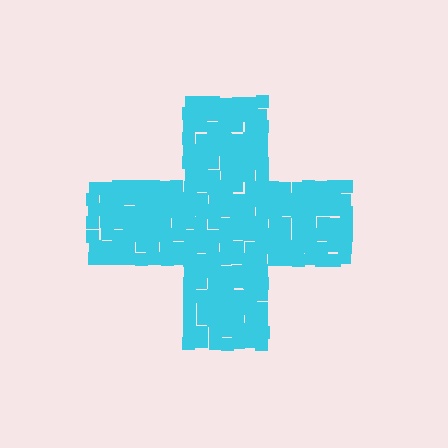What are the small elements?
The small elements are squares.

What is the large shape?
The large shape is a cross.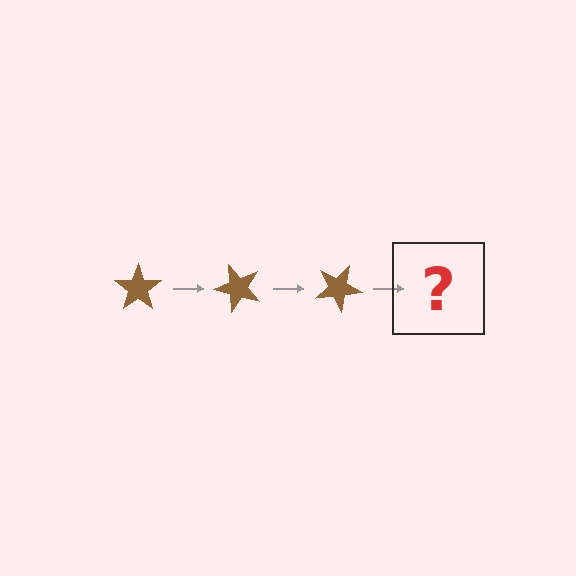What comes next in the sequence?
The next element should be a brown star rotated 150 degrees.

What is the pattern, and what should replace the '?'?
The pattern is that the star rotates 50 degrees each step. The '?' should be a brown star rotated 150 degrees.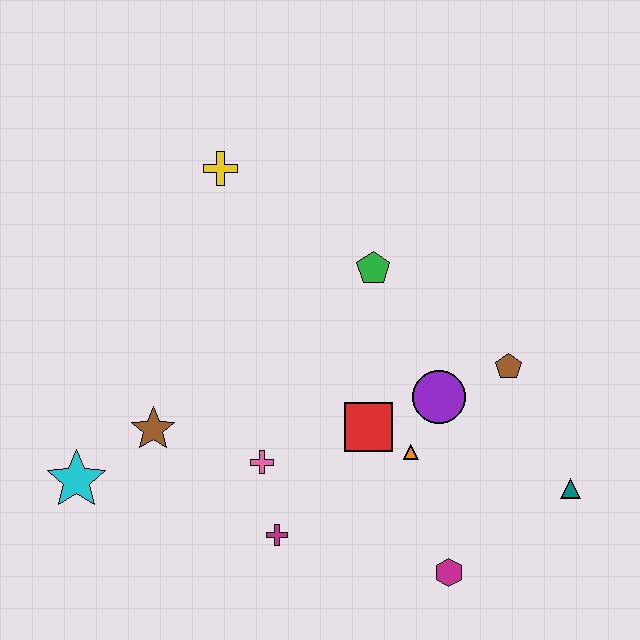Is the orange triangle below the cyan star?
No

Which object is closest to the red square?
The orange triangle is closest to the red square.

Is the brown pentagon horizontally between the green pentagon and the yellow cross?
No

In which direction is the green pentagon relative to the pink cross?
The green pentagon is above the pink cross.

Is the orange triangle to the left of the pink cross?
No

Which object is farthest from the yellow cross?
The teal triangle is farthest from the yellow cross.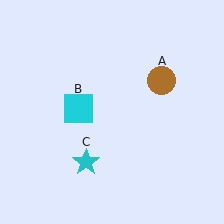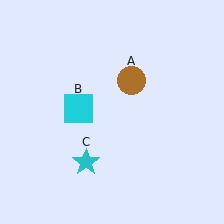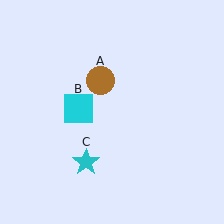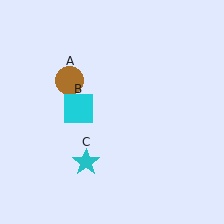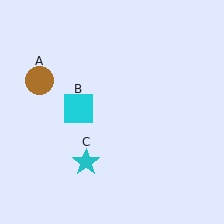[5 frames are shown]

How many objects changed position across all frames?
1 object changed position: brown circle (object A).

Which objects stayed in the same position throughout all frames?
Cyan square (object B) and cyan star (object C) remained stationary.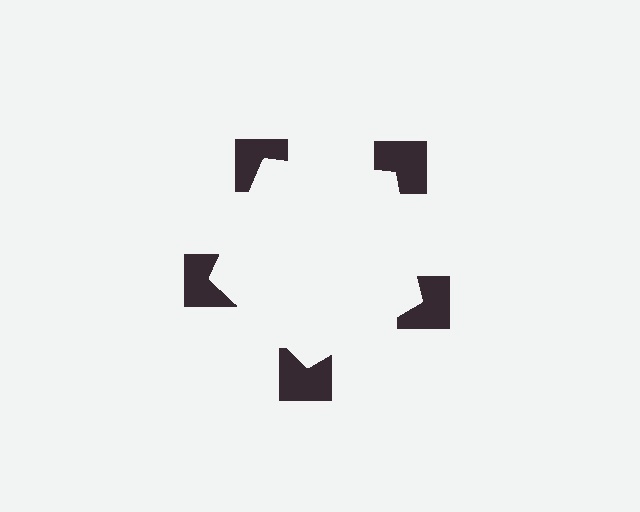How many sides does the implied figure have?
5 sides.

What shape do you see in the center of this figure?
An illusory pentagon — its edges are inferred from the aligned wedge cuts in the notched squares, not physically drawn.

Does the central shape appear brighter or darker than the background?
It typically appears slightly brighter than the background, even though no actual brightness change is drawn.